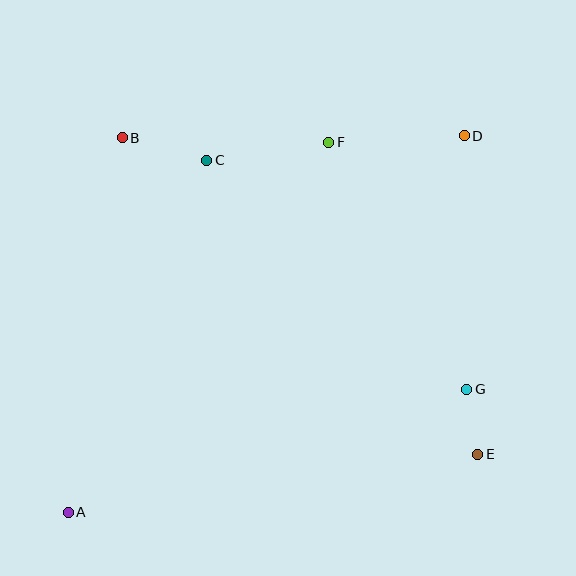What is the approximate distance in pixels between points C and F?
The distance between C and F is approximately 124 pixels.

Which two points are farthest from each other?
Points A and D are farthest from each other.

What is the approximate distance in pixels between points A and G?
The distance between A and G is approximately 417 pixels.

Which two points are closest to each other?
Points E and G are closest to each other.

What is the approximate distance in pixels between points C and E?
The distance between C and E is approximately 400 pixels.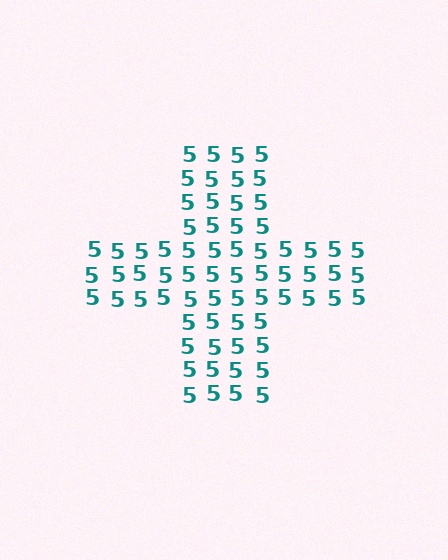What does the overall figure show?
The overall figure shows a cross.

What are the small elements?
The small elements are digit 5's.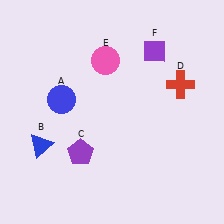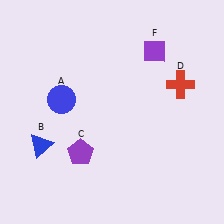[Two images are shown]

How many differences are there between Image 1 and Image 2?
There is 1 difference between the two images.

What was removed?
The pink circle (E) was removed in Image 2.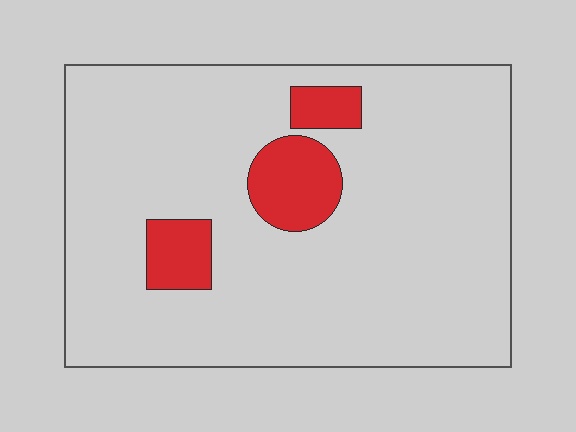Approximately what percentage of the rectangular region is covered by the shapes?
Approximately 10%.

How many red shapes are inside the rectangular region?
3.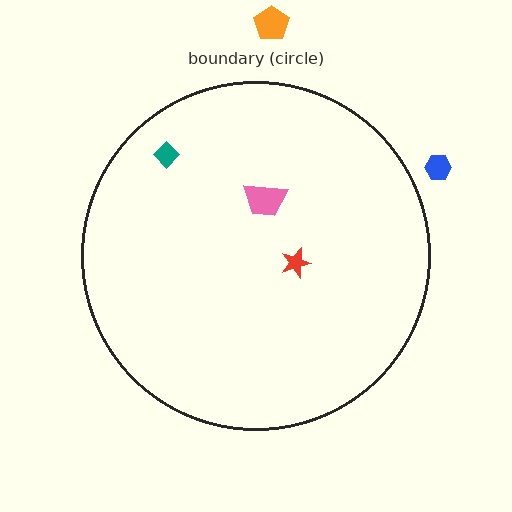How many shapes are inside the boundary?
3 inside, 2 outside.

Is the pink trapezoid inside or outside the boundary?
Inside.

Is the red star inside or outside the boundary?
Inside.